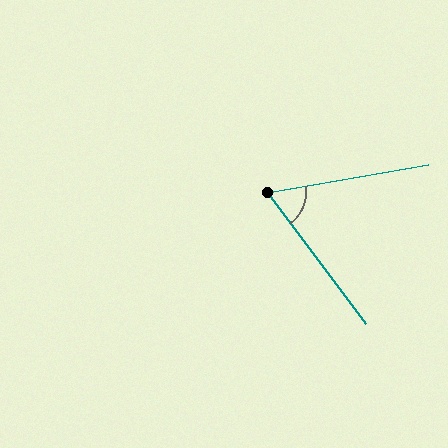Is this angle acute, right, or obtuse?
It is acute.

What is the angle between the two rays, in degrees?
Approximately 63 degrees.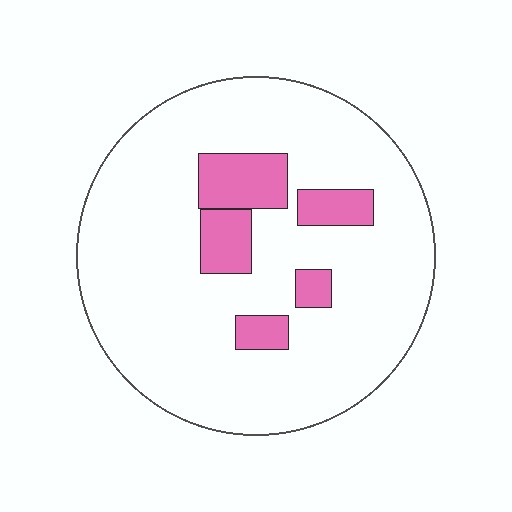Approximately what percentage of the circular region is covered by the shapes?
Approximately 15%.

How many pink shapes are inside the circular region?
5.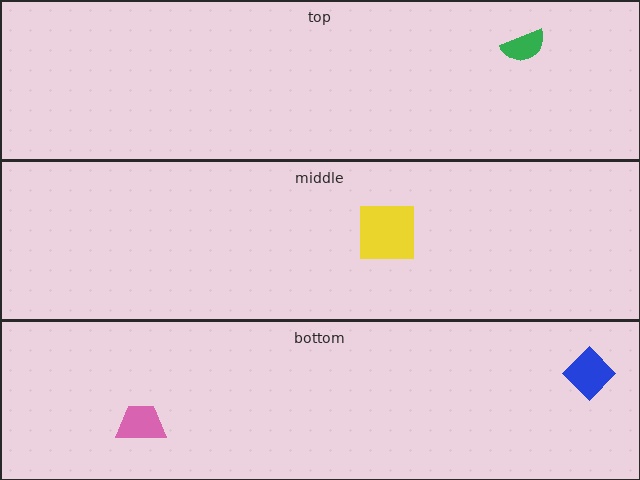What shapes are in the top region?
The green semicircle.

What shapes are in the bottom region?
The pink trapezoid, the blue diamond.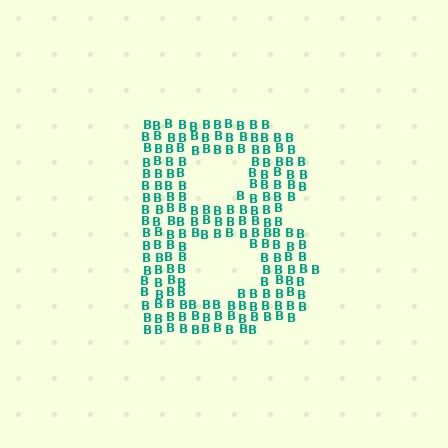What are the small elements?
The small elements are letter B's.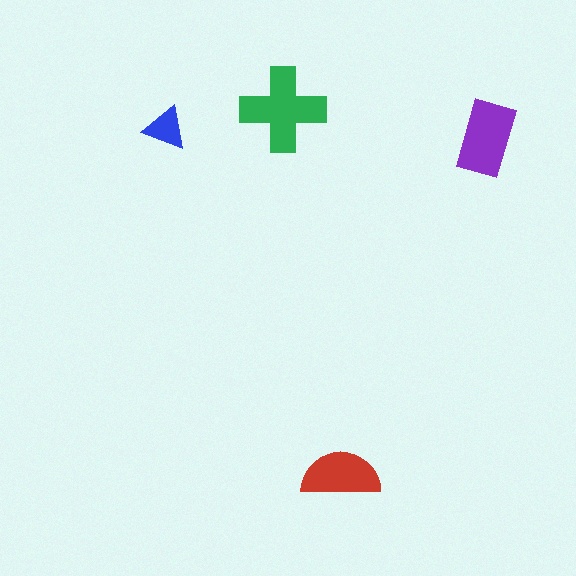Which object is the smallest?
The blue triangle.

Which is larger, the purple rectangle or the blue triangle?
The purple rectangle.